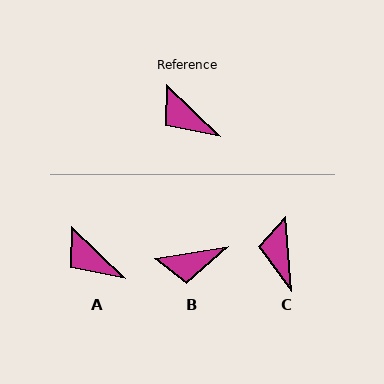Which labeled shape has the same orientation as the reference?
A.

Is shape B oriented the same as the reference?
No, it is off by about 53 degrees.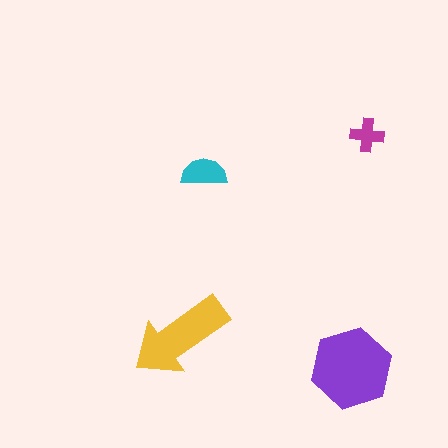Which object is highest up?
The magenta cross is topmost.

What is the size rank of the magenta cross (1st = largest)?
4th.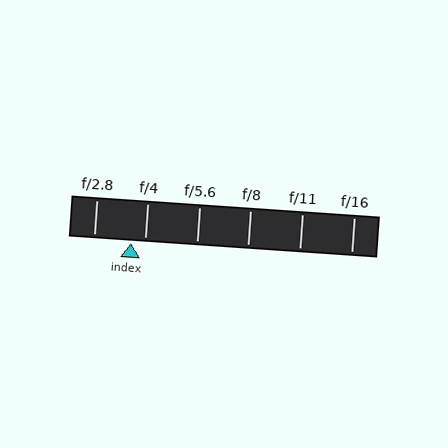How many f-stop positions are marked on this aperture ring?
There are 6 f-stop positions marked.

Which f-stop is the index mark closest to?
The index mark is closest to f/4.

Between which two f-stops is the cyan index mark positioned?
The index mark is between f/2.8 and f/4.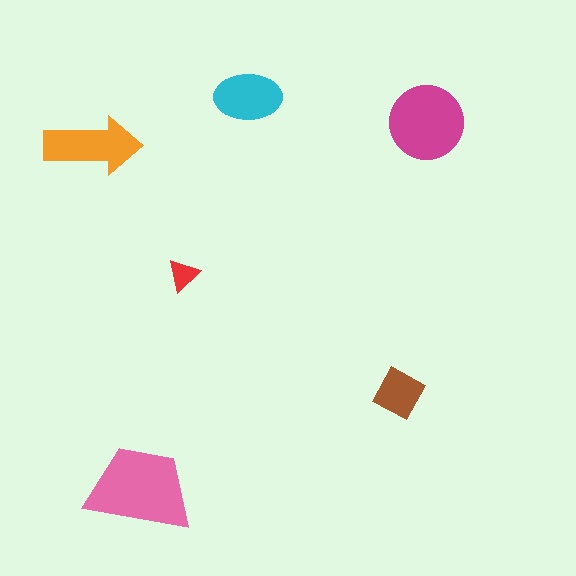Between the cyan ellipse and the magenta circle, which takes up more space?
The magenta circle.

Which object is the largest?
The pink trapezoid.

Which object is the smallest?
The red triangle.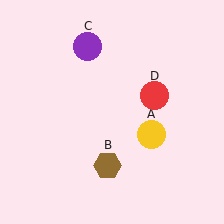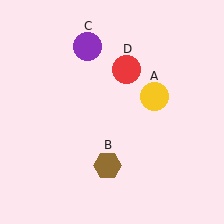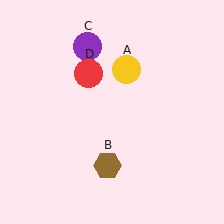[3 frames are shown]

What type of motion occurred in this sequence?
The yellow circle (object A), red circle (object D) rotated counterclockwise around the center of the scene.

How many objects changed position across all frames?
2 objects changed position: yellow circle (object A), red circle (object D).